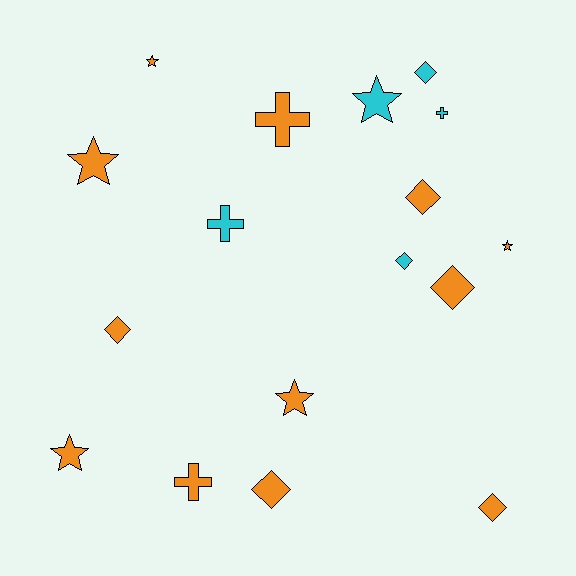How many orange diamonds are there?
There are 5 orange diamonds.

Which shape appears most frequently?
Diamond, with 7 objects.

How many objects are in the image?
There are 17 objects.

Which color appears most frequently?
Orange, with 12 objects.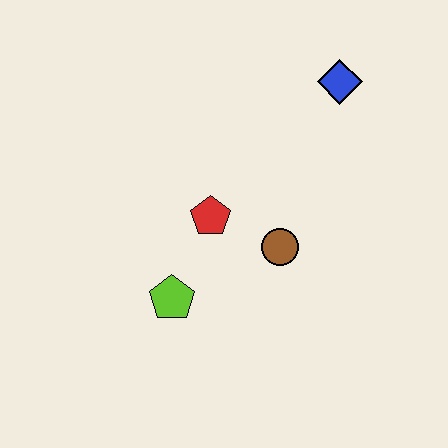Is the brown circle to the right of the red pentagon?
Yes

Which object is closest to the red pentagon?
The brown circle is closest to the red pentagon.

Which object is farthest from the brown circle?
The blue diamond is farthest from the brown circle.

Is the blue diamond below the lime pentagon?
No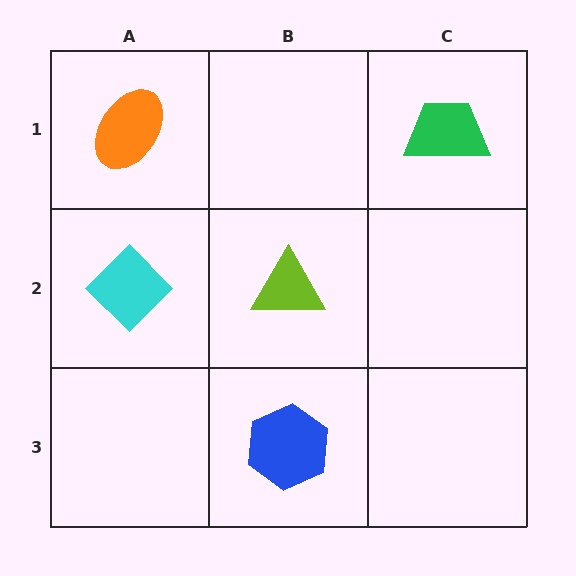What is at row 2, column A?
A cyan diamond.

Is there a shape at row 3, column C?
No, that cell is empty.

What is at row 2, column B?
A lime triangle.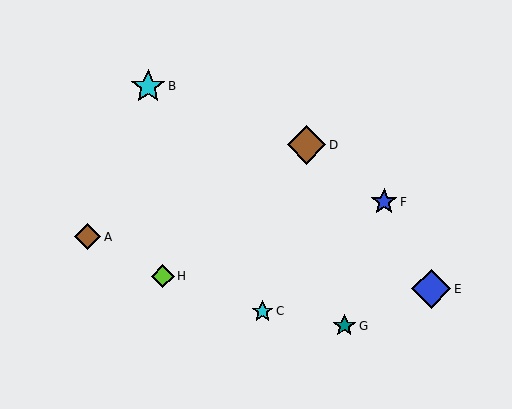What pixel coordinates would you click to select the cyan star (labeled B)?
Click at (148, 86) to select the cyan star B.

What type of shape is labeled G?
Shape G is a teal star.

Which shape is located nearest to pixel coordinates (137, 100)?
The cyan star (labeled B) at (148, 86) is nearest to that location.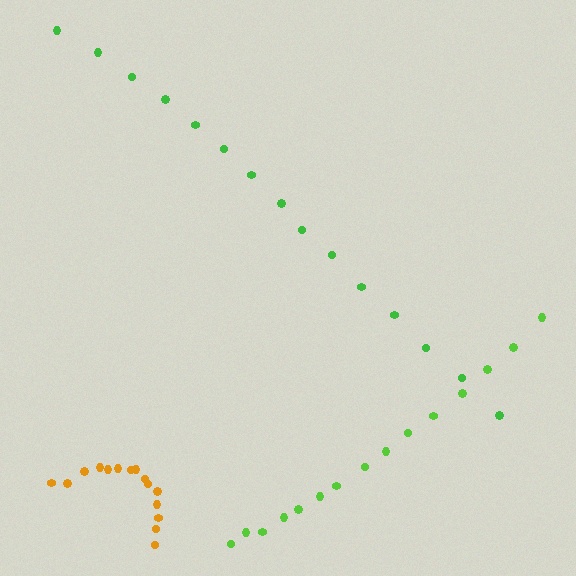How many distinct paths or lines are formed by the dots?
There are 3 distinct paths.